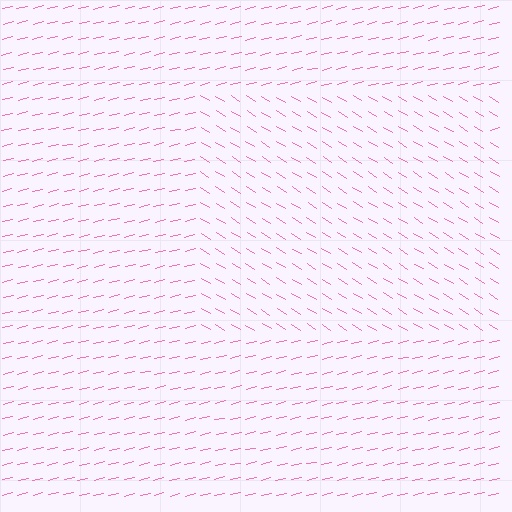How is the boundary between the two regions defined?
The boundary is defined purely by a change in line orientation (approximately 45 degrees difference). All lines are the same color and thickness.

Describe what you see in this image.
The image is filled with small pink line segments. A rectangle region in the image has lines oriented differently from the surrounding lines, creating a visible texture boundary.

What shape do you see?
I see a rectangle.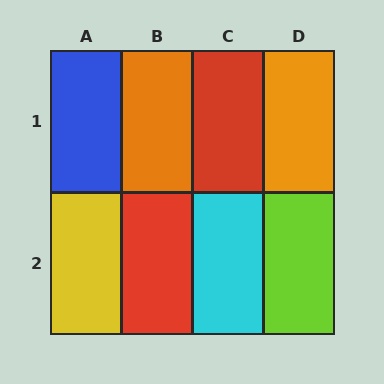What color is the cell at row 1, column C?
Red.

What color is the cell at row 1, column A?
Blue.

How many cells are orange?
2 cells are orange.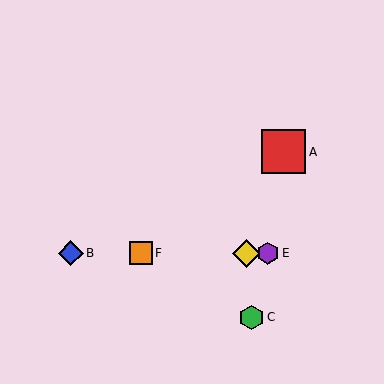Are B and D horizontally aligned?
Yes, both are at y≈253.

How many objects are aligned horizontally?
4 objects (B, D, E, F) are aligned horizontally.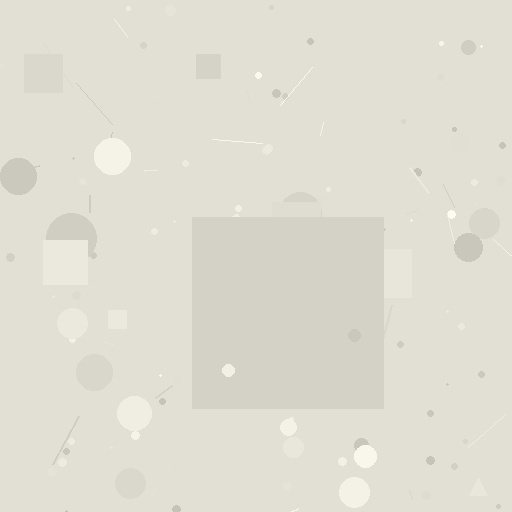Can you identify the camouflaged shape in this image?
The camouflaged shape is a square.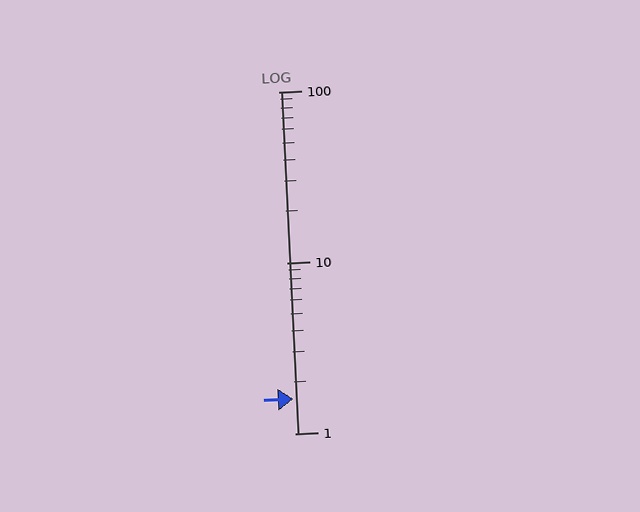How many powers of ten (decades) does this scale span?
The scale spans 2 decades, from 1 to 100.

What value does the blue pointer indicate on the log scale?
The pointer indicates approximately 1.6.